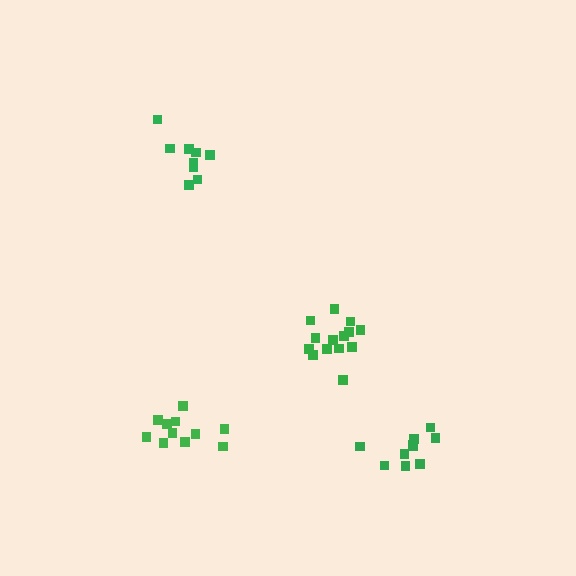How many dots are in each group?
Group 1: 14 dots, Group 2: 10 dots, Group 3: 9 dots, Group 4: 11 dots (44 total).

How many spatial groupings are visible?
There are 4 spatial groupings.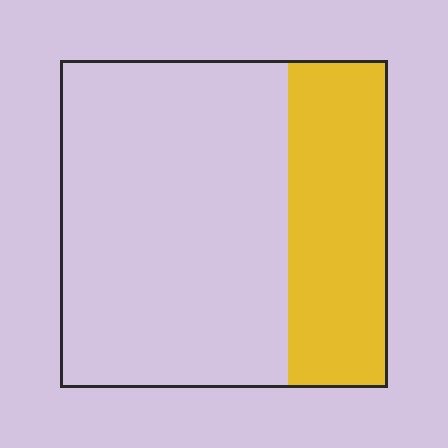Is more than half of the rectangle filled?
No.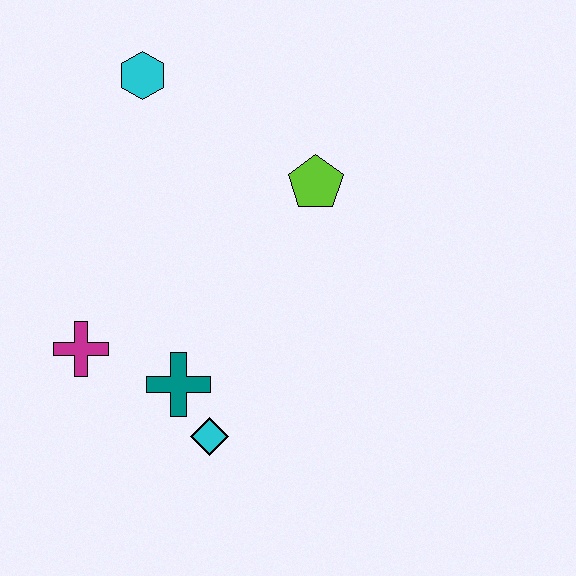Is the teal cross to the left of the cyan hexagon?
No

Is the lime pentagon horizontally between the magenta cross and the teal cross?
No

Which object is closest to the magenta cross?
The teal cross is closest to the magenta cross.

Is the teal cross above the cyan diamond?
Yes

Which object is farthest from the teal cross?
The cyan hexagon is farthest from the teal cross.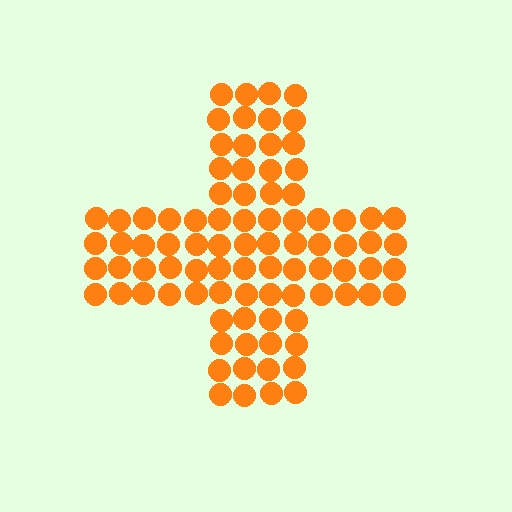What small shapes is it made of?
It is made of small circles.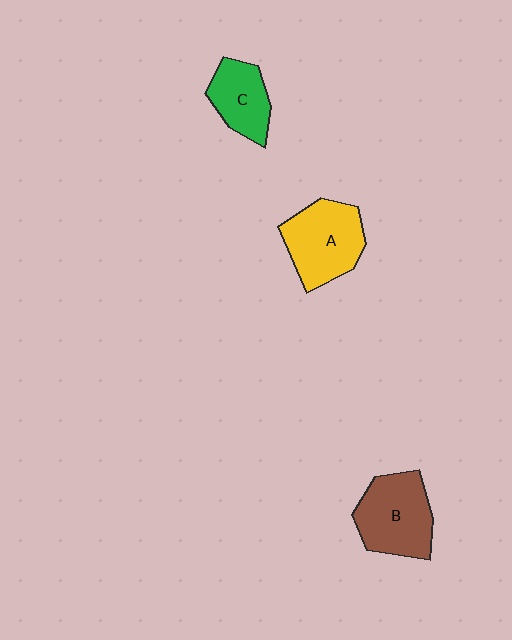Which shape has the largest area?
Shape A (yellow).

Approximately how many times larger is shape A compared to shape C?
Approximately 1.4 times.